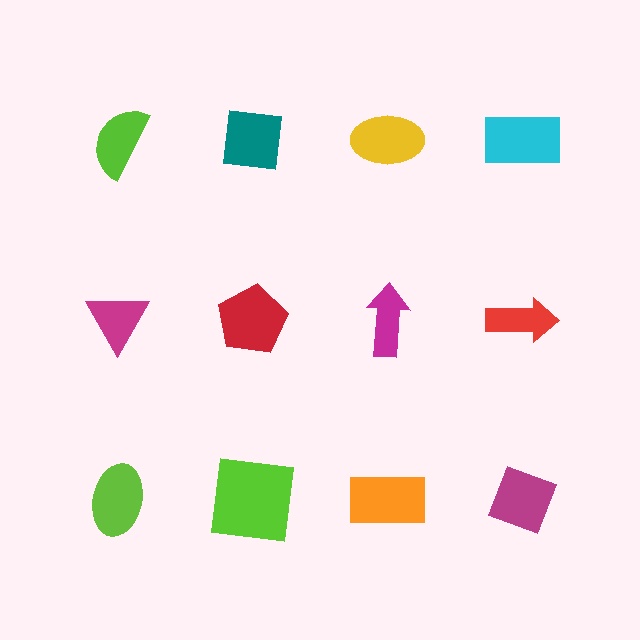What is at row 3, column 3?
An orange rectangle.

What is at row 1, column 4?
A cyan rectangle.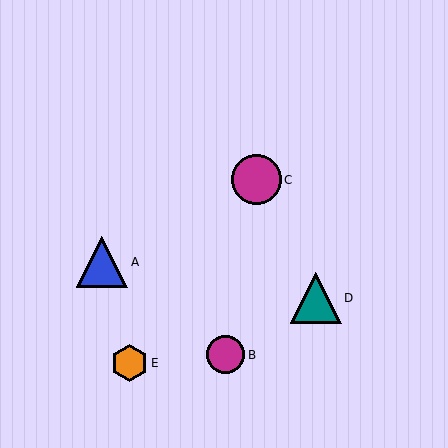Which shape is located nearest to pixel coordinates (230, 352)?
The magenta circle (labeled B) at (225, 355) is nearest to that location.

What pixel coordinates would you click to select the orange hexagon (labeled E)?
Click at (130, 363) to select the orange hexagon E.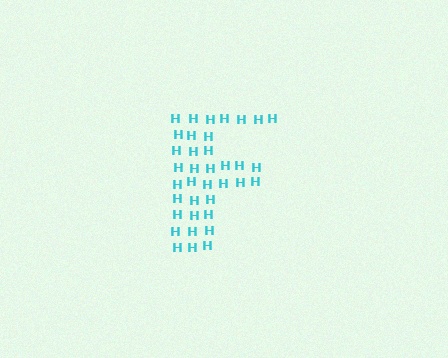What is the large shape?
The large shape is the letter F.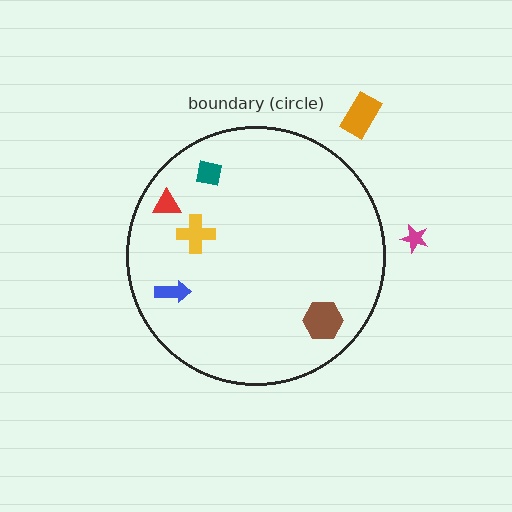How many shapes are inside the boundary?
5 inside, 2 outside.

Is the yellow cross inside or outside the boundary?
Inside.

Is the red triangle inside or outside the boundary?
Inside.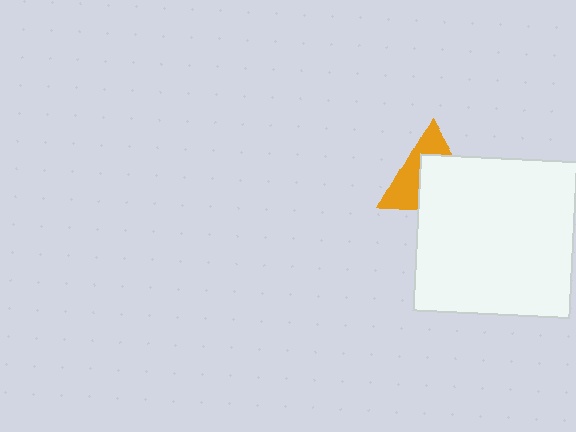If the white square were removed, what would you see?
You would see the complete orange triangle.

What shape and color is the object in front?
The object in front is a white square.